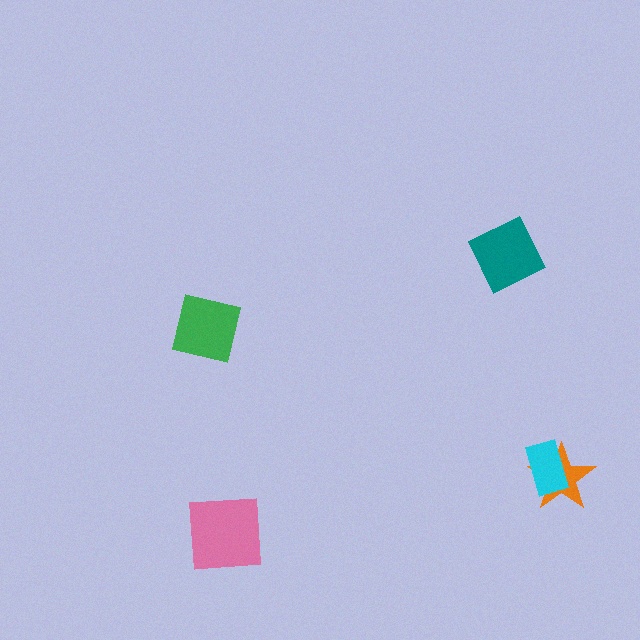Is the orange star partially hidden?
Yes, it is partially covered by another shape.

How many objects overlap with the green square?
0 objects overlap with the green square.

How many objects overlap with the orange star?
1 object overlaps with the orange star.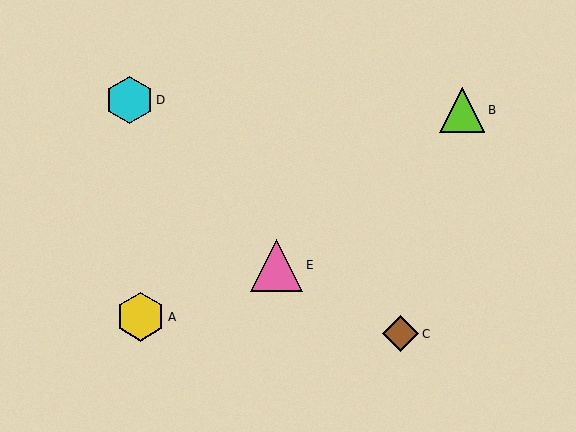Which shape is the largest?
The pink triangle (labeled E) is the largest.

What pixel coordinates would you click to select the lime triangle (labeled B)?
Click at (462, 110) to select the lime triangle B.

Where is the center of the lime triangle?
The center of the lime triangle is at (462, 110).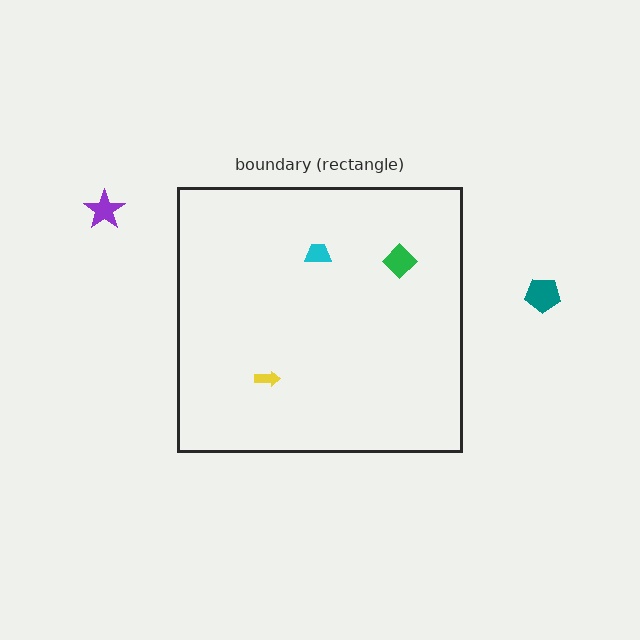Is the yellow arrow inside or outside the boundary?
Inside.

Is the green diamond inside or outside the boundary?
Inside.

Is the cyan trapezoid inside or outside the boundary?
Inside.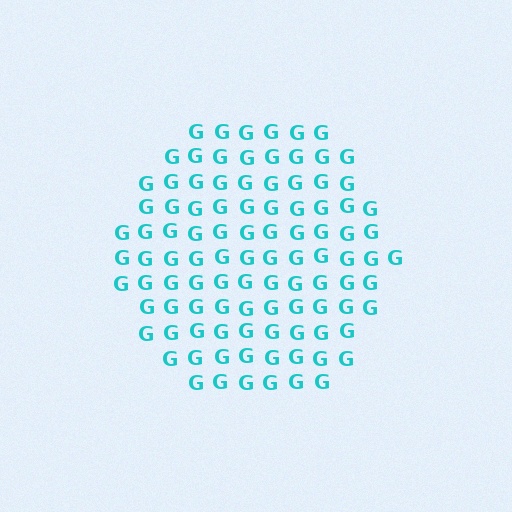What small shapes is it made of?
It is made of small letter G's.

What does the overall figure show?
The overall figure shows a hexagon.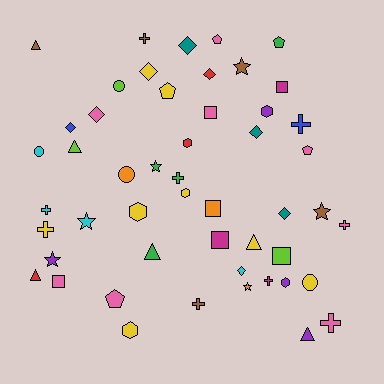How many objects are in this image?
There are 50 objects.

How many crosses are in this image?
There are 9 crosses.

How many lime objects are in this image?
There are 3 lime objects.